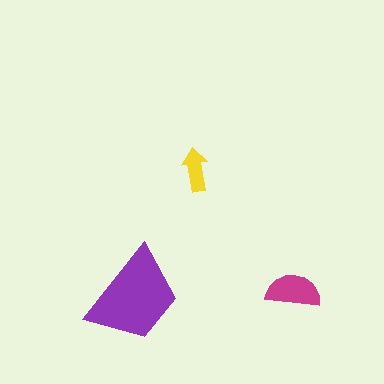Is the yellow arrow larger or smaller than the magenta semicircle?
Smaller.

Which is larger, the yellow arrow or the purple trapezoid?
The purple trapezoid.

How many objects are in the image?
There are 3 objects in the image.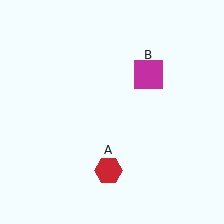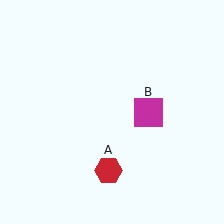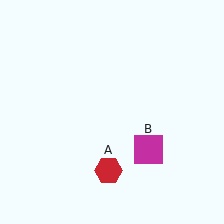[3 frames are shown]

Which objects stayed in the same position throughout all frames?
Red hexagon (object A) remained stationary.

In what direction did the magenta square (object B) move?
The magenta square (object B) moved down.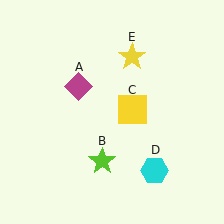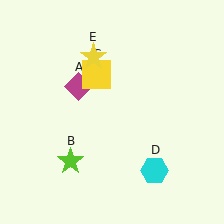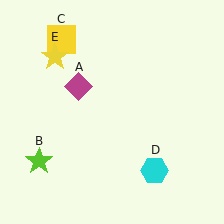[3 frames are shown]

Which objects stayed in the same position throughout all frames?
Magenta diamond (object A) and cyan hexagon (object D) remained stationary.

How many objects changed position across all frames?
3 objects changed position: lime star (object B), yellow square (object C), yellow star (object E).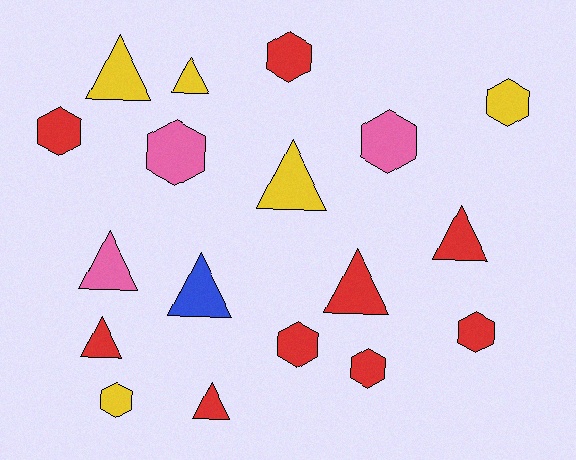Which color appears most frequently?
Red, with 9 objects.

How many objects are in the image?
There are 18 objects.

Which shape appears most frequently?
Triangle, with 9 objects.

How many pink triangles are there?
There is 1 pink triangle.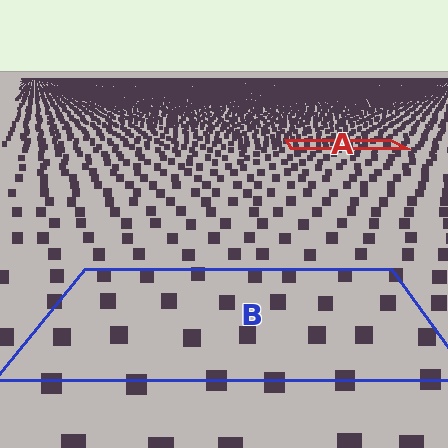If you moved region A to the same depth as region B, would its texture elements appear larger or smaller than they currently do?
They would appear larger. At a closer depth, the same texture elements are projected at a bigger on-screen size.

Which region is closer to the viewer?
Region B is closer. The texture elements there are larger and more spread out.